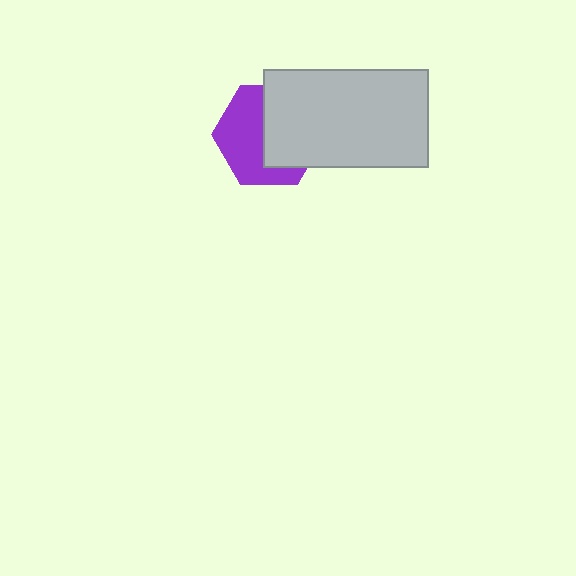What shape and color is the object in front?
The object in front is a light gray rectangle.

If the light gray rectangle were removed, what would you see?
You would see the complete purple hexagon.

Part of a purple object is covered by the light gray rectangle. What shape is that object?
It is a hexagon.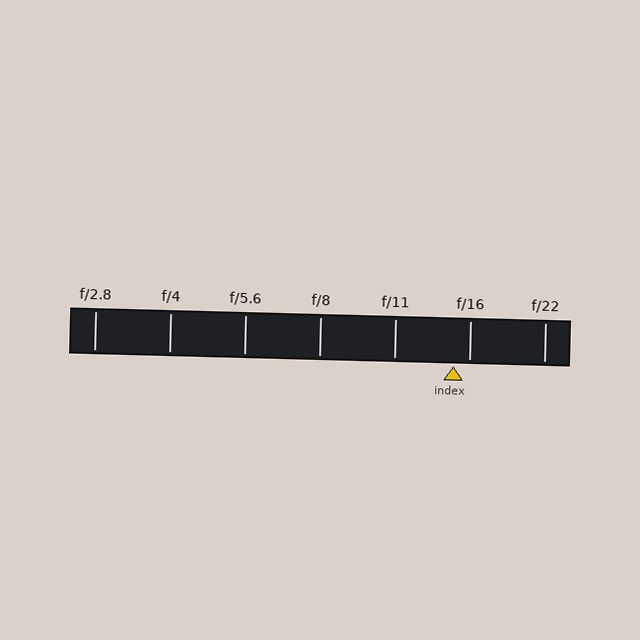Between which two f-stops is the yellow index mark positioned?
The index mark is between f/11 and f/16.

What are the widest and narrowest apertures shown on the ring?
The widest aperture shown is f/2.8 and the narrowest is f/22.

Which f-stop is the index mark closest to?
The index mark is closest to f/16.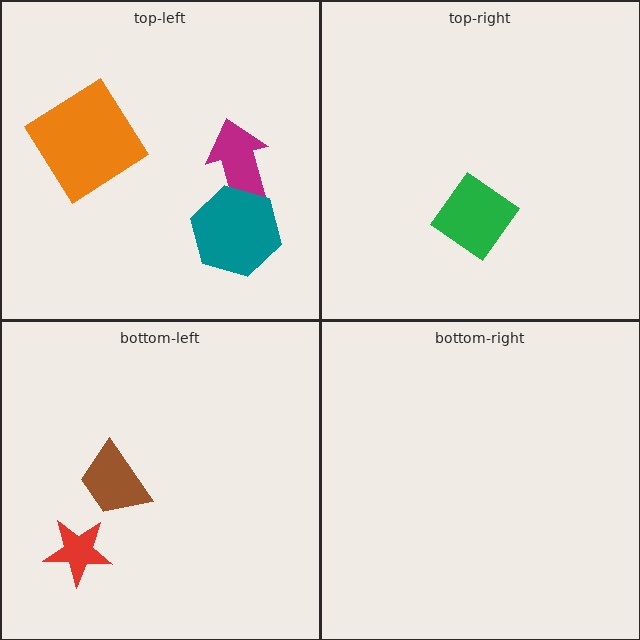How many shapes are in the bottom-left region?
2.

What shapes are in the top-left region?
The magenta arrow, the teal hexagon, the orange diamond.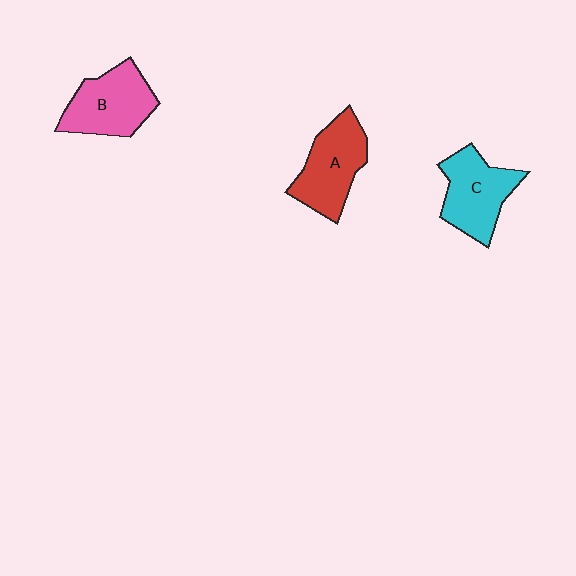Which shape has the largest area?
Shape A (red).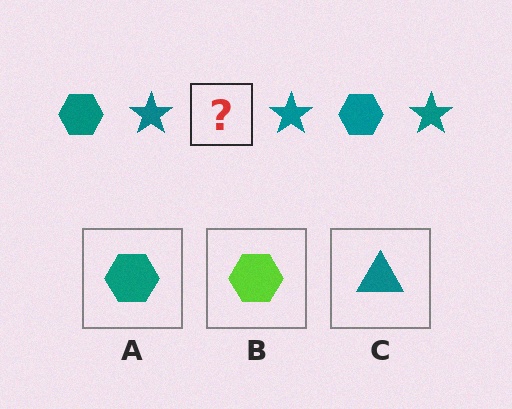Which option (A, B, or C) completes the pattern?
A.